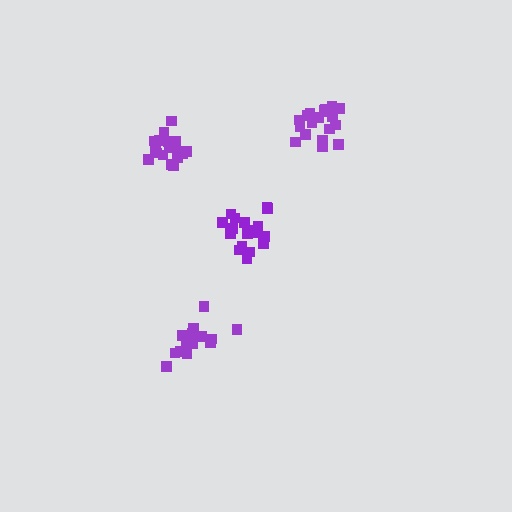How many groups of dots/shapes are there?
There are 4 groups.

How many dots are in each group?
Group 1: 19 dots, Group 2: 17 dots, Group 3: 14 dots, Group 4: 19 dots (69 total).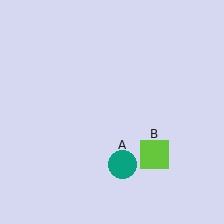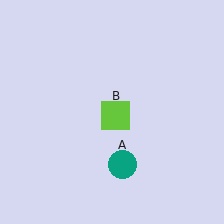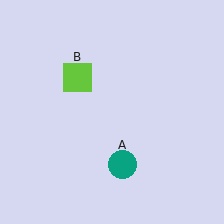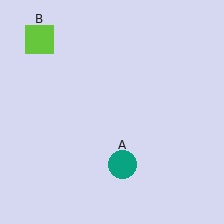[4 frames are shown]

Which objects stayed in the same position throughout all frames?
Teal circle (object A) remained stationary.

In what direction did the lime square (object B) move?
The lime square (object B) moved up and to the left.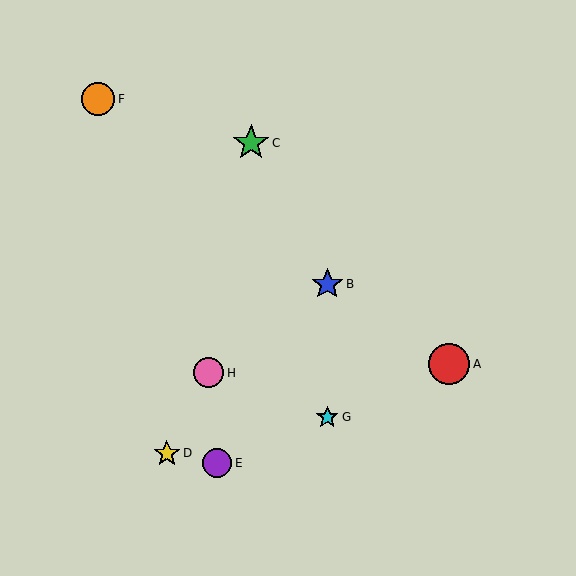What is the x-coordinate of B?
Object B is at x≈327.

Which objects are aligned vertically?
Objects B, G are aligned vertically.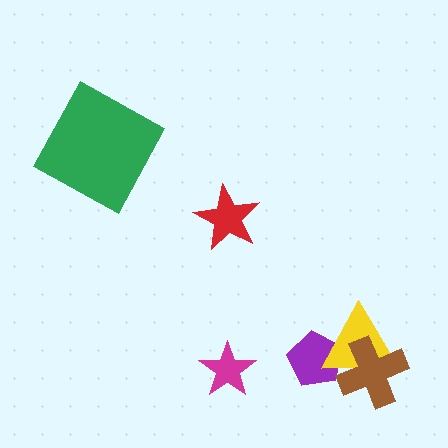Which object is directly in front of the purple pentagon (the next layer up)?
The yellow triangle is directly in front of the purple pentagon.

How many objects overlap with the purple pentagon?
2 objects overlap with the purple pentagon.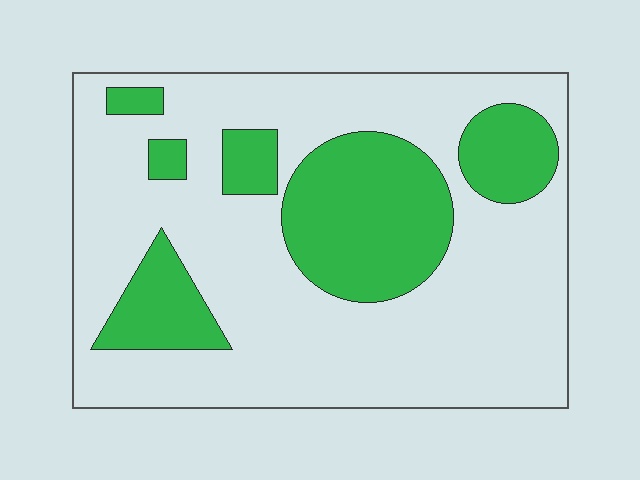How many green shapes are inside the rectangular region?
6.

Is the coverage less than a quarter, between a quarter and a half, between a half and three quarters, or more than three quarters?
Between a quarter and a half.